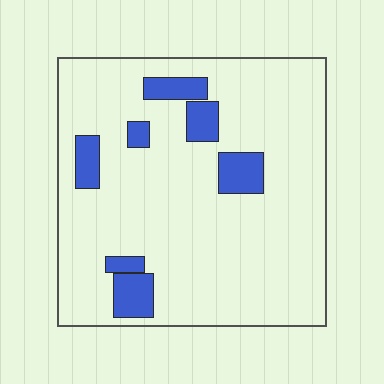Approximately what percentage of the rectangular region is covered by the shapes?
Approximately 15%.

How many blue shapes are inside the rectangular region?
7.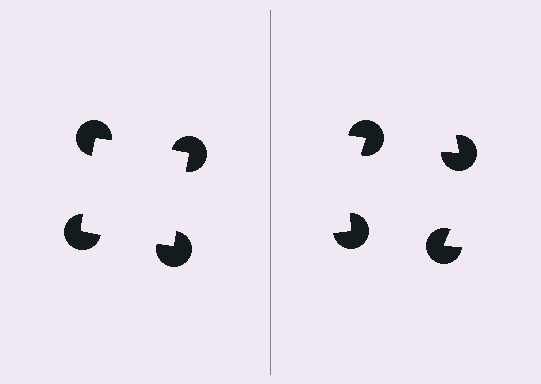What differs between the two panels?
The pac-man discs are positioned identically on both sides; only the wedge orientations differ. On the left they align to a square; on the right they are misaligned.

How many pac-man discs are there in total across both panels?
8 — 4 on each side.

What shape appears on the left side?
An illusory square.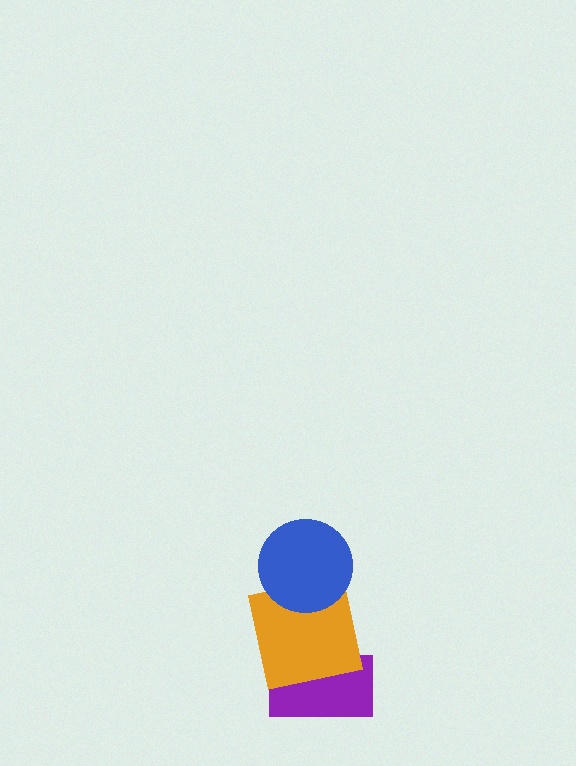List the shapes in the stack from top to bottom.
From top to bottom: the blue circle, the orange square, the purple rectangle.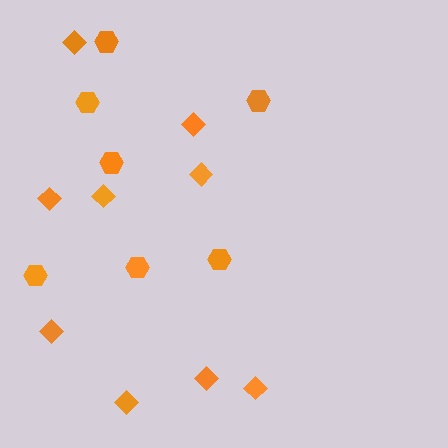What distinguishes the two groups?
There are 2 groups: one group of hexagons (7) and one group of diamonds (9).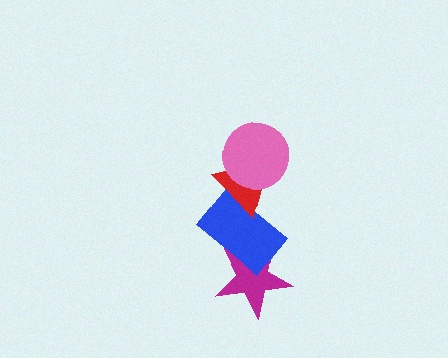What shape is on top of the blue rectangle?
The red triangle is on top of the blue rectangle.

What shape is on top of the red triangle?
The pink circle is on top of the red triangle.